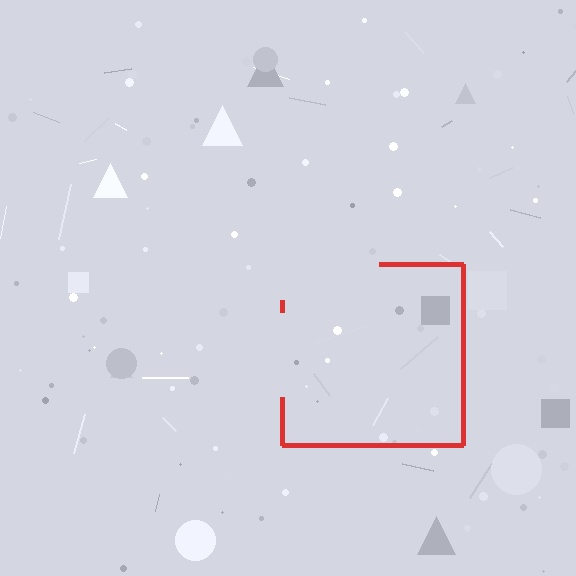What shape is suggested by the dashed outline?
The dashed outline suggests a square.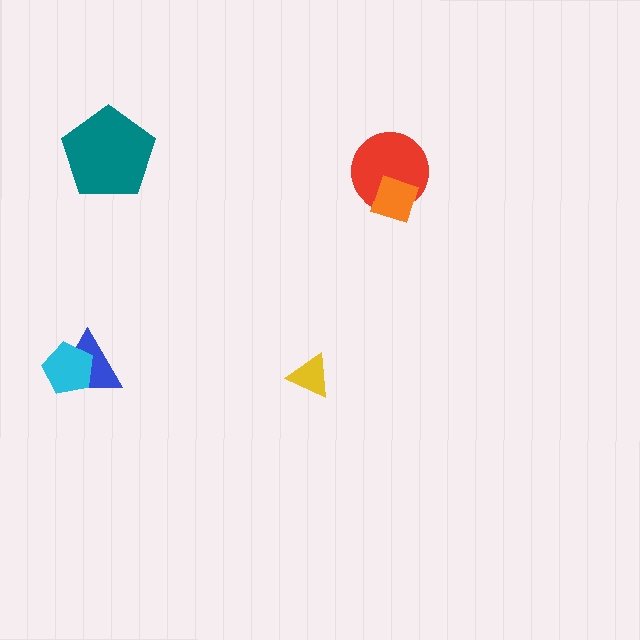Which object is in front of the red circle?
The orange diamond is in front of the red circle.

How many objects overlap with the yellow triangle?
0 objects overlap with the yellow triangle.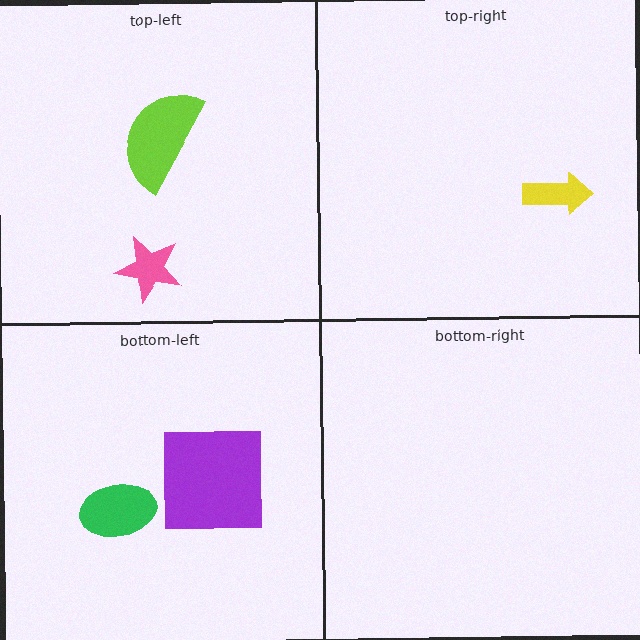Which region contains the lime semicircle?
The top-left region.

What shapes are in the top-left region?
The lime semicircle, the pink star.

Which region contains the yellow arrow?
The top-right region.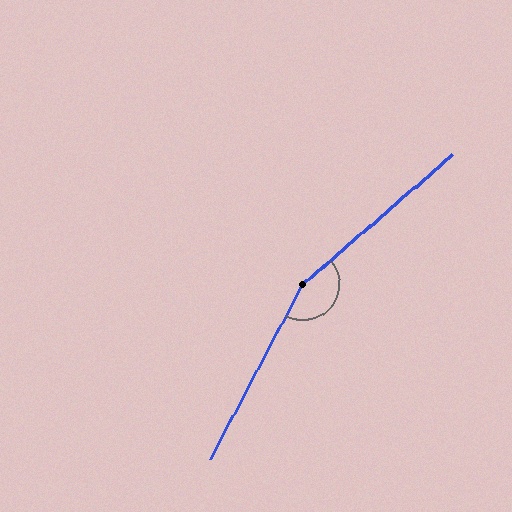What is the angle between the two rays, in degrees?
Approximately 159 degrees.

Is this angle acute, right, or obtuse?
It is obtuse.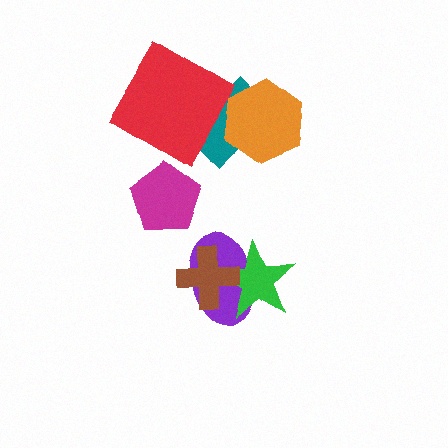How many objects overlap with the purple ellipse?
2 objects overlap with the purple ellipse.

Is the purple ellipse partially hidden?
Yes, it is partially covered by another shape.